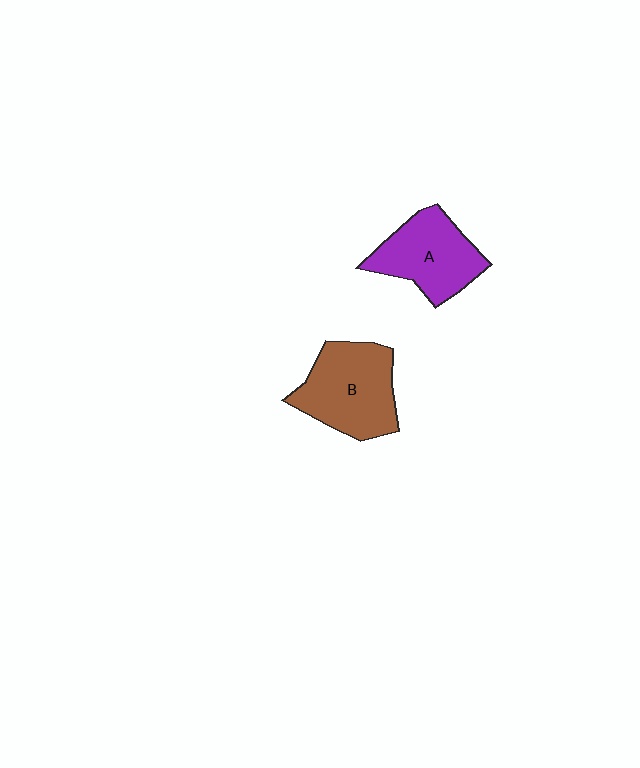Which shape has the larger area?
Shape B (brown).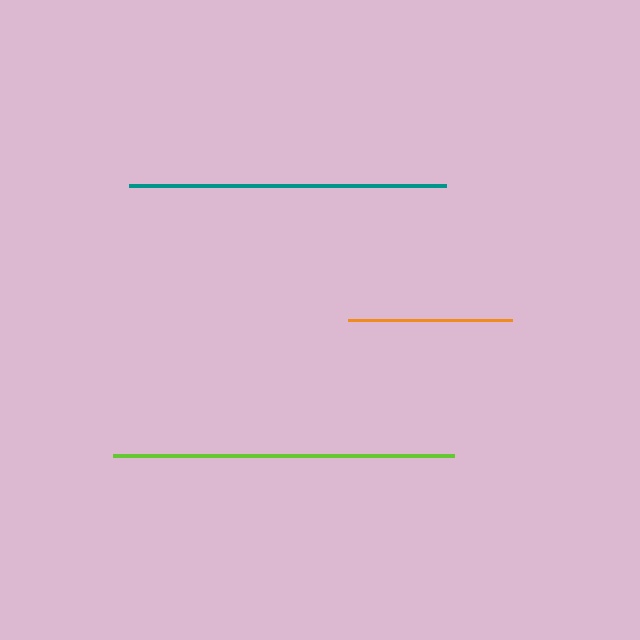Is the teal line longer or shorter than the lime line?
The lime line is longer than the teal line.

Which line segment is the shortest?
The orange line is the shortest at approximately 163 pixels.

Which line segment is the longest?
The lime line is the longest at approximately 341 pixels.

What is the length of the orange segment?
The orange segment is approximately 163 pixels long.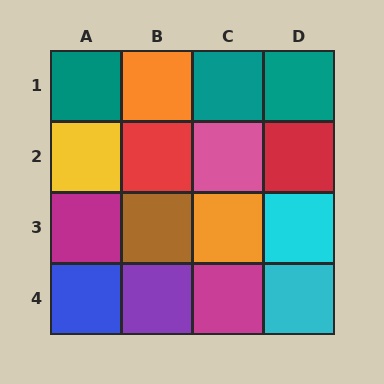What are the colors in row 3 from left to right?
Magenta, brown, orange, cyan.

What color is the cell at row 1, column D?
Teal.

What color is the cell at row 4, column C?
Magenta.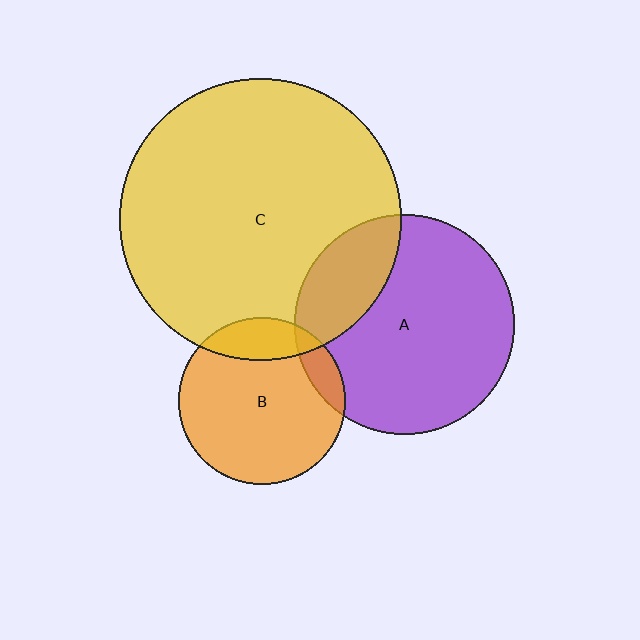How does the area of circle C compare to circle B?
Approximately 2.8 times.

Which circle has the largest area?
Circle C (yellow).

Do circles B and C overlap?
Yes.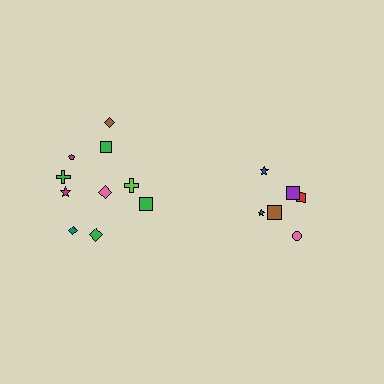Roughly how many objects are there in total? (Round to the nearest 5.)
Roughly 15 objects in total.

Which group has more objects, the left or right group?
The left group.